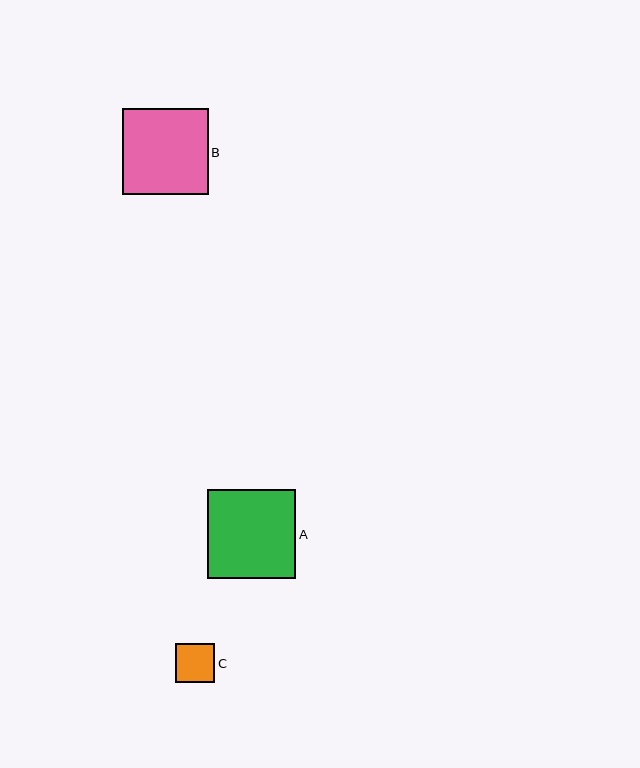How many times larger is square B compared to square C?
Square B is approximately 2.2 times the size of square C.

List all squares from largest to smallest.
From largest to smallest: A, B, C.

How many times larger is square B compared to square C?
Square B is approximately 2.2 times the size of square C.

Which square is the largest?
Square A is the largest with a size of approximately 89 pixels.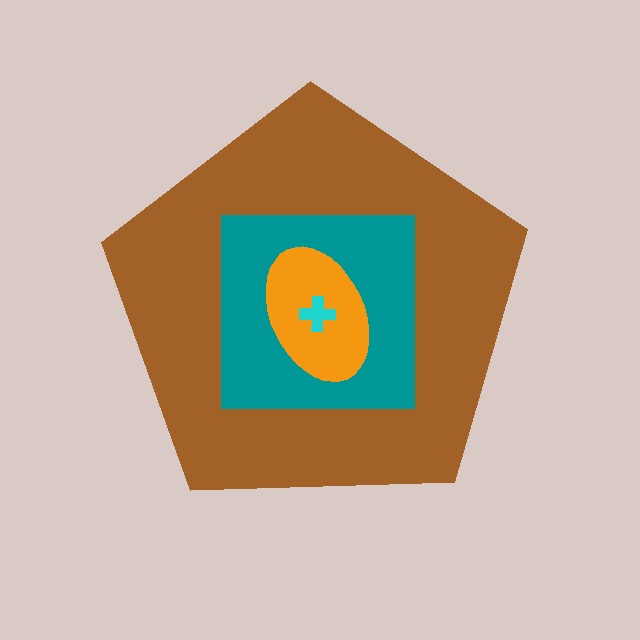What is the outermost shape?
The brown pentagon.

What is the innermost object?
The cyan cross.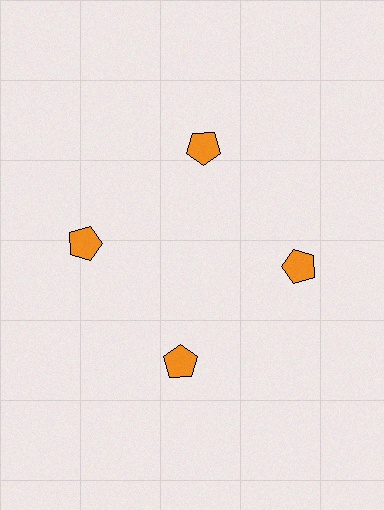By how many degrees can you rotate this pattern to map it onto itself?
The pattern maps onto itself every 90 degrees of rotation.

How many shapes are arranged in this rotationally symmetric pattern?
There are 4 shapes, arranged in 4 groups of 1.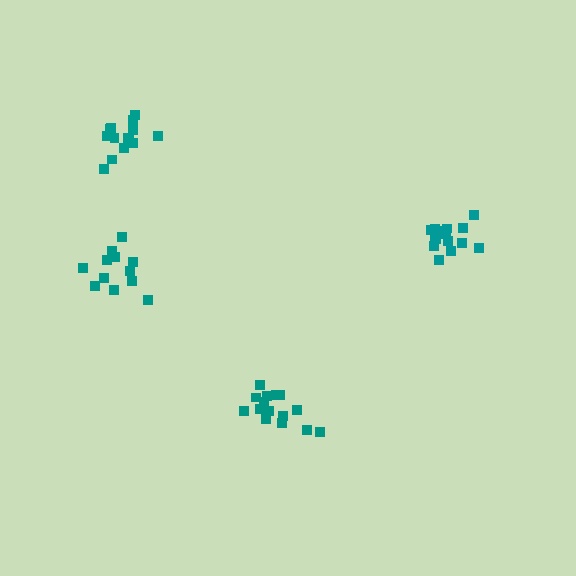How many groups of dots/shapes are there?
There are 4 groups.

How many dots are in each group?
Group 1: 12 dots, Group 2: 15 dots, Group 3: 15 dots, Group 4: 15 dots (57 total).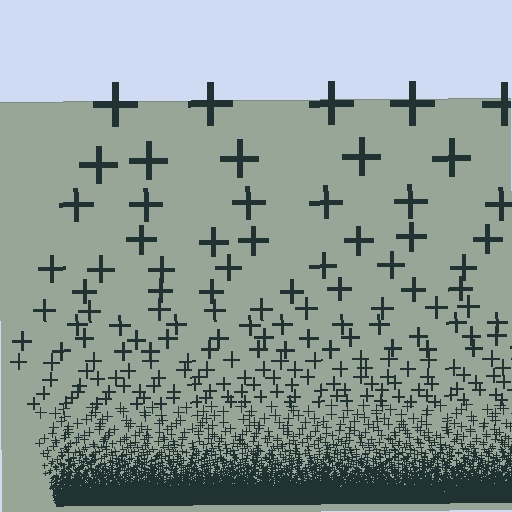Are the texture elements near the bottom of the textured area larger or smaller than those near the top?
Smaller. The gradient is inverted — elements near the bottom are smaller and denser.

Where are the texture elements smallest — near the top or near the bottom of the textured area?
Near the bottom.